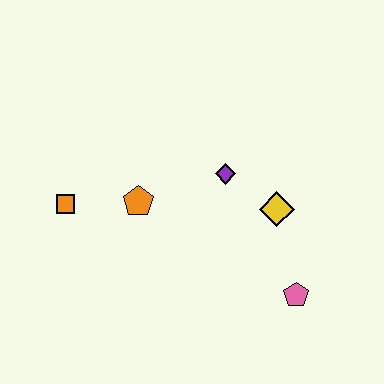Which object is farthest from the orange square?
The pink pentagon is farthest from the orange square.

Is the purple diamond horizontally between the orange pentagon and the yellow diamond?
Yes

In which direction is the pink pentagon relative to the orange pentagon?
The pink pentagon is to the right of the orange pentagon.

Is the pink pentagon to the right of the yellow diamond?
Yes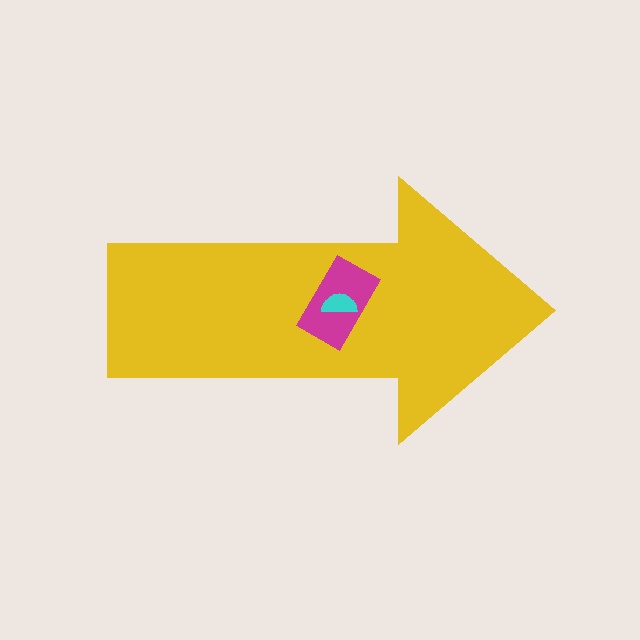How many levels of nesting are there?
3.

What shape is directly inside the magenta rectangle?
The cyan semicircle.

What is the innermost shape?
The cyan semicircle.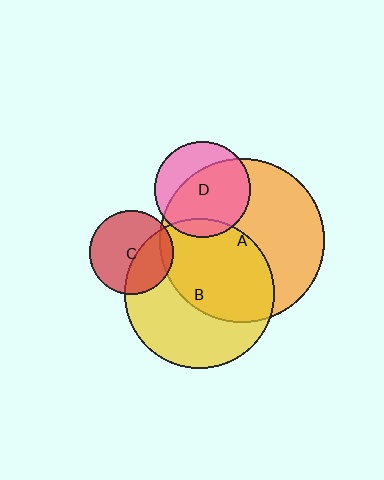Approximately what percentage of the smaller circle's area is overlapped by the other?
Approximately 65%.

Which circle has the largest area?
Circle A (orange).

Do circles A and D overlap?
Yes.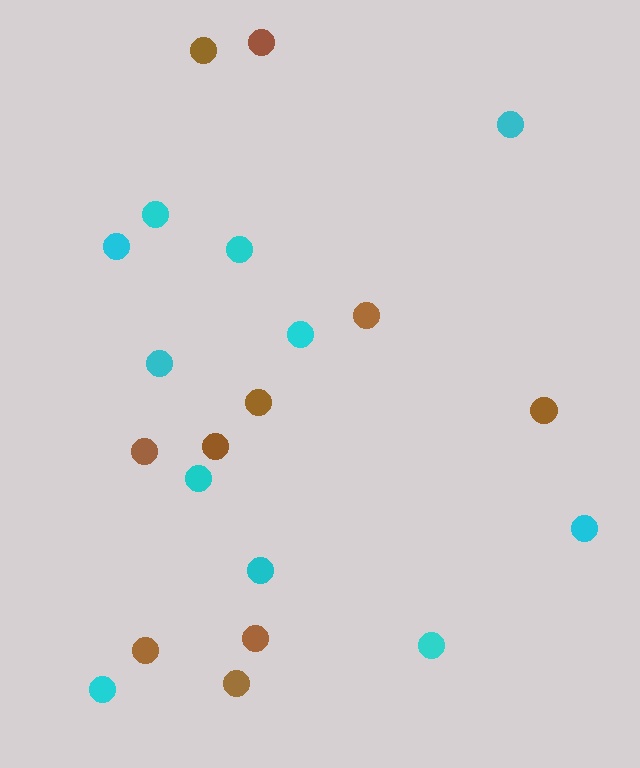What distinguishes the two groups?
There are 2 groups: one group of brown circles (10) and one group of cyan circles (11).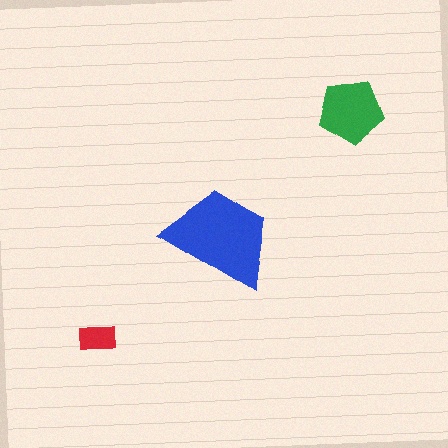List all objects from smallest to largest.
The red rectangle, the green pentagon, the blue trapezoid.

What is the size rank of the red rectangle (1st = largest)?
3rd.